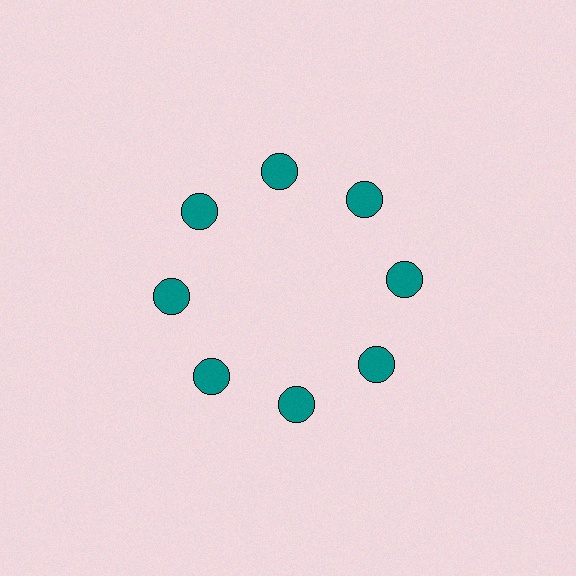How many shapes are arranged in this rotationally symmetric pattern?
There are 8 shapes, arranged in 8 groups of 1.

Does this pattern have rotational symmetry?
Yes, this pattern has 8-fold rotational symmetry. It looks the same after rotating 45 degrees around the center.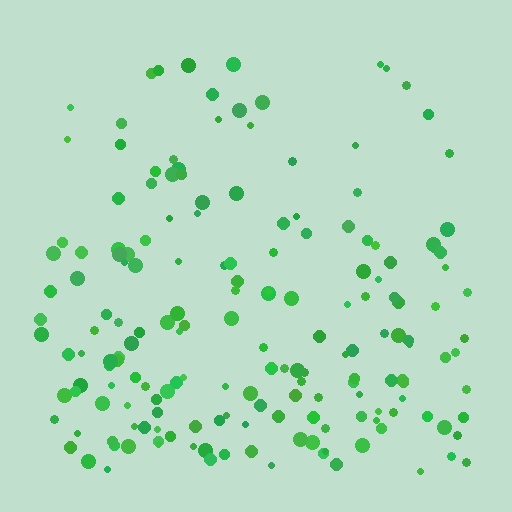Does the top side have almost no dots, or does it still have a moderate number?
Still a moderate number, just noticeably fewer than the bottom.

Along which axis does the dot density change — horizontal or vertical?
Vertical.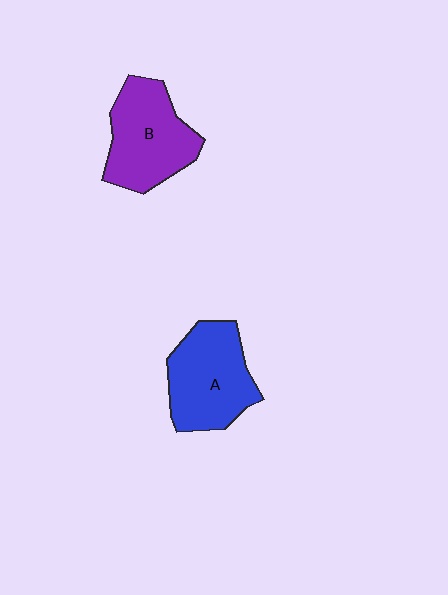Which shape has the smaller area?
Shape B (purple).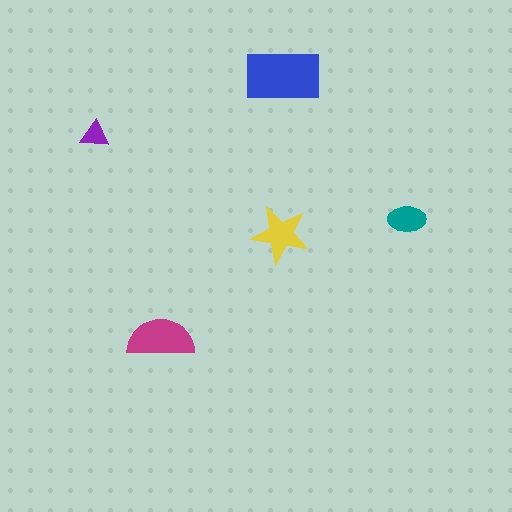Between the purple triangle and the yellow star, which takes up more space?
The yellow star.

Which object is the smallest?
The purple triangle.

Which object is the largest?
The blue rectangle.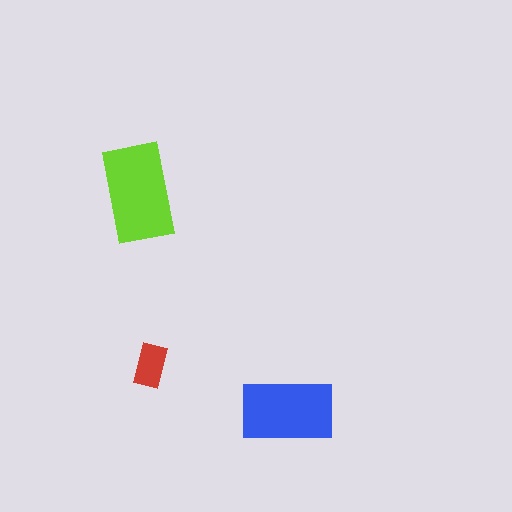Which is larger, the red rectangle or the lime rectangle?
The lime one.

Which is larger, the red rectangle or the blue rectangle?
The blue one.